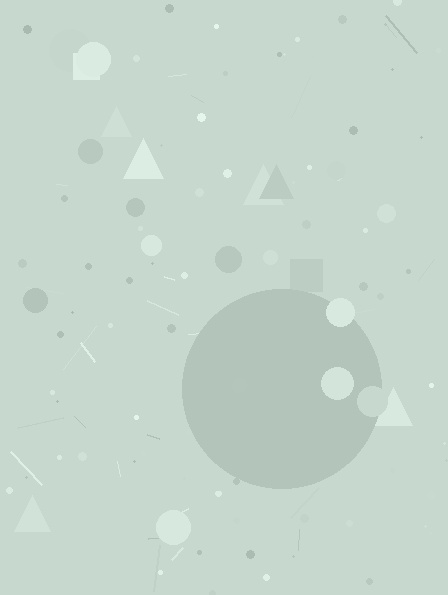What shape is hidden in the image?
A circle is hidden in the image.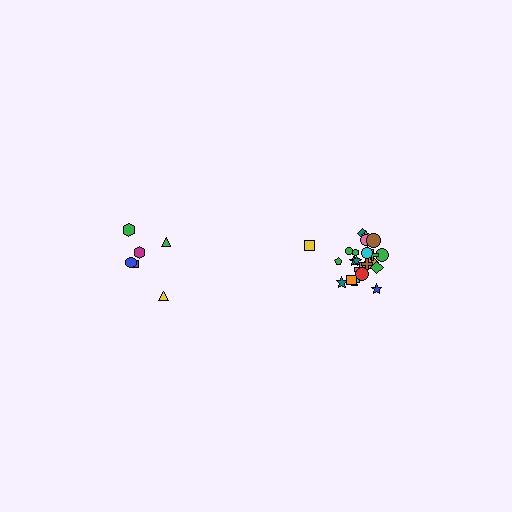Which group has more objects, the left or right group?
The right group.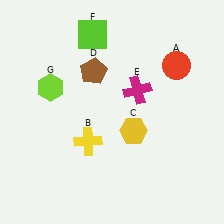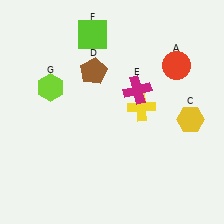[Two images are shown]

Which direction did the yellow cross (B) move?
The yellow cross (B) moved right.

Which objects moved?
The objects that moved are: the yellow cross (B), the yellow hexagon (C).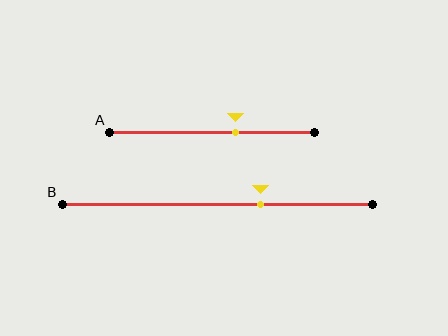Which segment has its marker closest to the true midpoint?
Segment A has its marker closest to the true midpoint.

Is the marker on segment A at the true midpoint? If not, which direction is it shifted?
No, the marker on segment A is shifted to the right by about 11% of the segment length.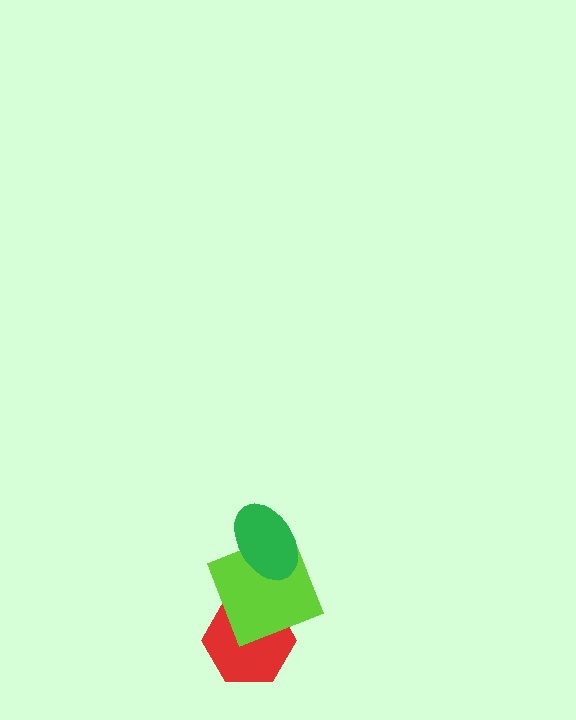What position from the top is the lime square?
The lime square is 2nd from the top.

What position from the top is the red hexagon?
The red hexagon is 3rd from the top.